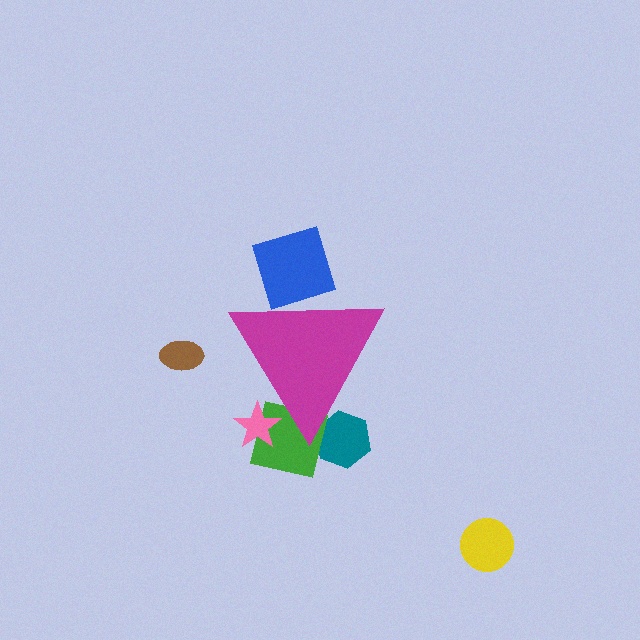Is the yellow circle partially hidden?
No, the yellow circle is fully visible.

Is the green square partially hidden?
Yes, the green square is partially hidden behind the magenta triangle.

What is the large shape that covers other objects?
A magenta triangle.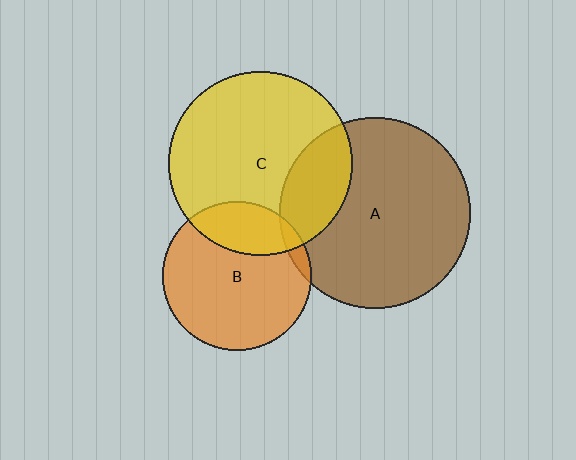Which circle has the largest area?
Circle A (brown).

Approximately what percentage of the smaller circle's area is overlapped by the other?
Approximately 25%.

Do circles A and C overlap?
Yes.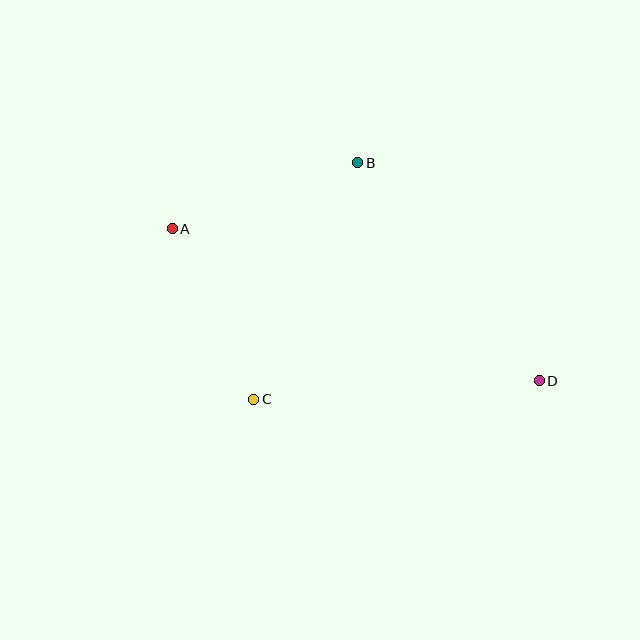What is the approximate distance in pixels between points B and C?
The distance between B and C is approximately 258 pixels.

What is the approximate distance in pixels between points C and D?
The distance between C and D is approximately 286 pixels.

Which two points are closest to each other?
Points A and C are closest to each other.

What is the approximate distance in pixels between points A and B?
The distance between A and B is approximately 197 pixels.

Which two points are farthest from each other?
Points A and D are farthest from each other.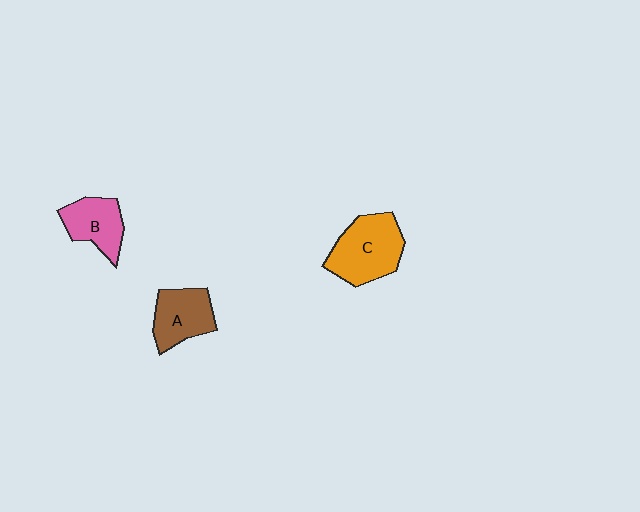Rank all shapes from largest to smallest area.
From largest to smallest: C (orange), A (brown), B (pink).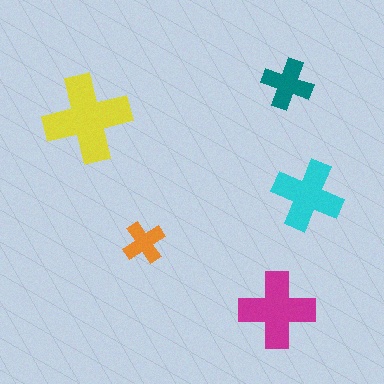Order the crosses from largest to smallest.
the yellow one, the magenta one, the cyan one, the teal one, the orange one.